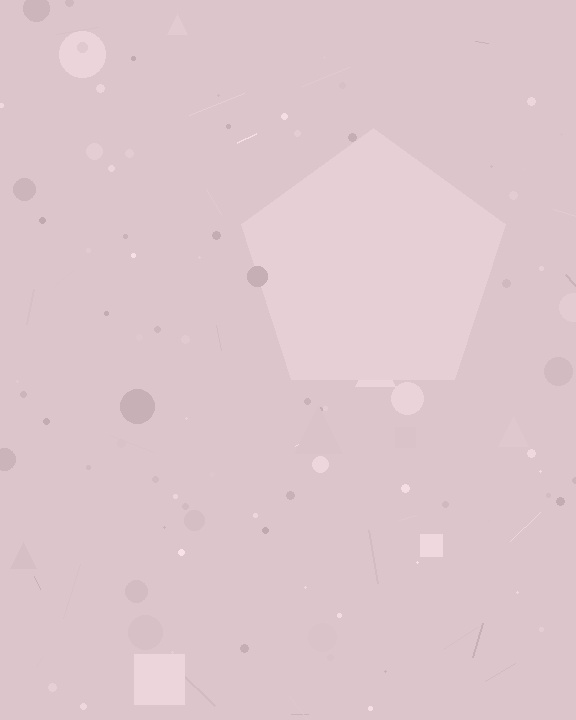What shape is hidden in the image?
A pentagon is hidden in the image.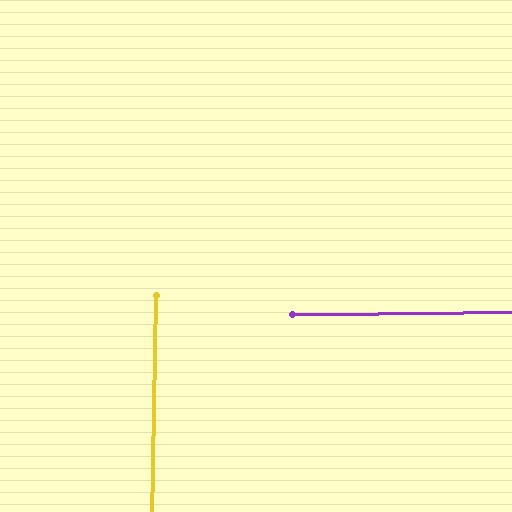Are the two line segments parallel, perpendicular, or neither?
Perpendicular — they meet at approximately 88°.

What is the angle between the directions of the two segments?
Approximately 88 degrees.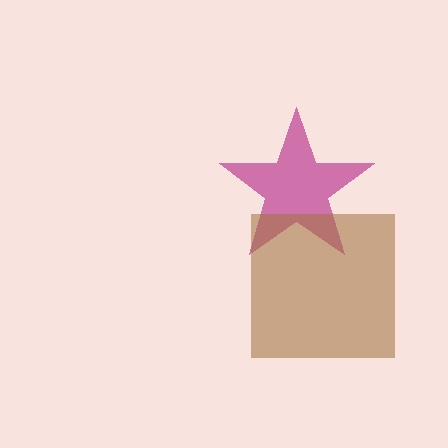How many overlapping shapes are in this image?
There are 2 overlapping shapes in the image.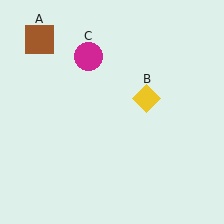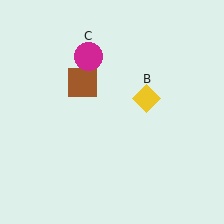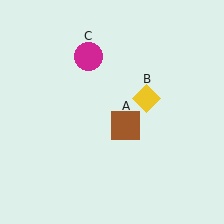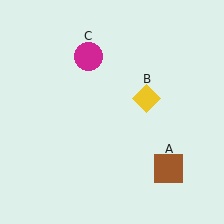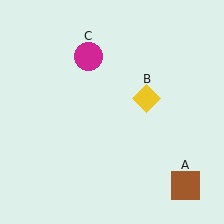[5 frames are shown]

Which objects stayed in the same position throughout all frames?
Yellow diamond (object B) and magenta circle (object C) remained stationary.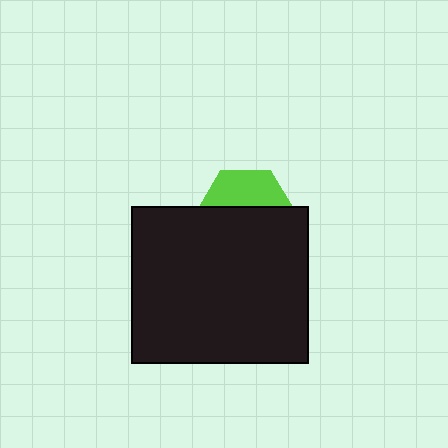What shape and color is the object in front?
The object in front is a black rectangle.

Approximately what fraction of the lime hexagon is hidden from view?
Roughly 62% of the lime hexagon is hidden behind the black rectangle.